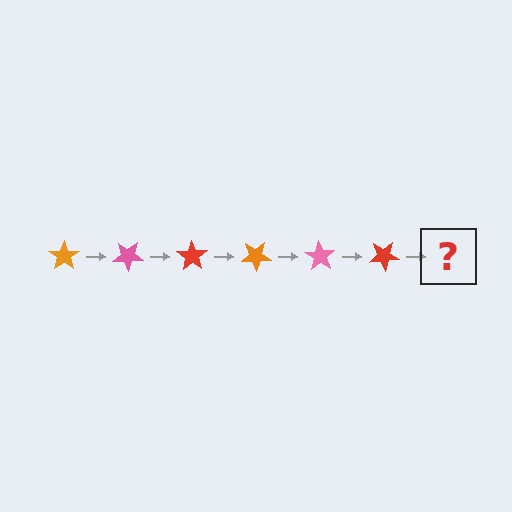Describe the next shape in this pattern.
It should be an orange star, rotated 210 degrees from the start.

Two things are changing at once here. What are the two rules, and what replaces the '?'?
The two rules are that it rotates 35 degrees each step and the color cycles through orange, pink, and red. The '?' should be an orange star, rotated 210 degrees from the start.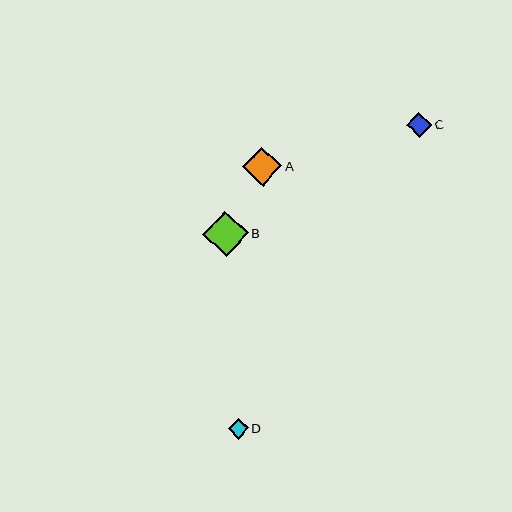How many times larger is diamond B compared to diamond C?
Diamond B is approximately 1.9 times the size of diamond C.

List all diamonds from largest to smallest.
From largest to smallest: B, A, C, D.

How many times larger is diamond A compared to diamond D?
Diamond A is approximately 1.9 times the size of diamond D.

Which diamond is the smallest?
Diamond D is the smallest with a size of approximately 20 pixels.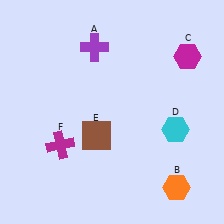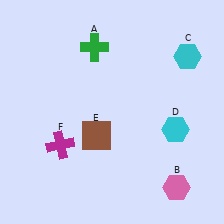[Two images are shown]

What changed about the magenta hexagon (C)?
In Image 1, C is magenta. In Image 2, it changed to cyan.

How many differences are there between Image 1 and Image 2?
There are 3 differences between the two images.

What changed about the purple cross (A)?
In Image 1, A is purple. In Image 2, it changed to green.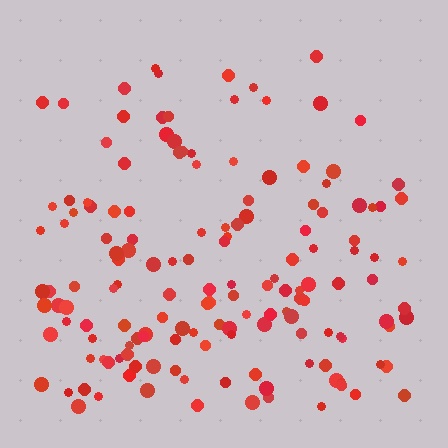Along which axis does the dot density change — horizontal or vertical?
Vertical.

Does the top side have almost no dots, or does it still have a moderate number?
Still a moderate number, just noticeably fewer than the bottom.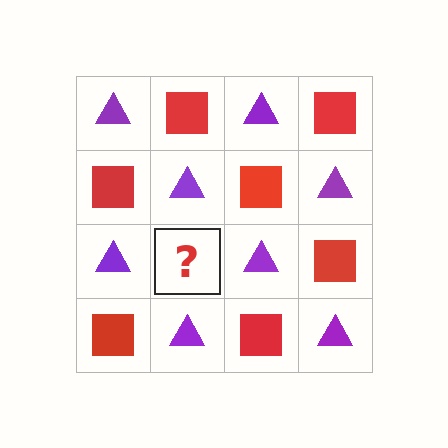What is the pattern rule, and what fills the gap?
The rule is that it alternates purple triangle and red square in a checkerboard pattern. The gap should be filled with a red square.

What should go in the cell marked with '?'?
The missing cell should contain a red square.